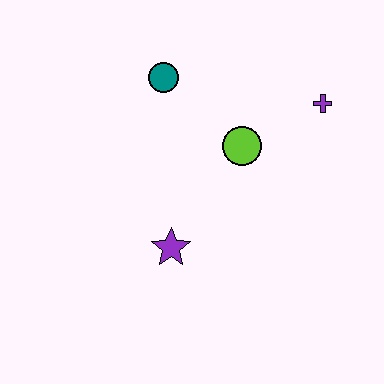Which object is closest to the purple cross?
The lime circle is closest to the purple cross.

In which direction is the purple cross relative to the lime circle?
The purple cross is to the right of the lime circle.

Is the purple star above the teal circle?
No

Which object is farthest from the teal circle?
The purple star is farthest from the teal circle.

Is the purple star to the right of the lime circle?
No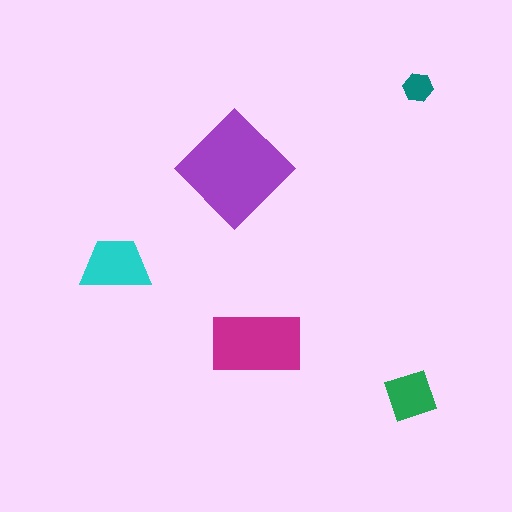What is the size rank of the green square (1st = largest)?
4th.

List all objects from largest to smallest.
The purple diamond, the magenta rectangle, the cyan trapezoid, the green square, the teal hexagon.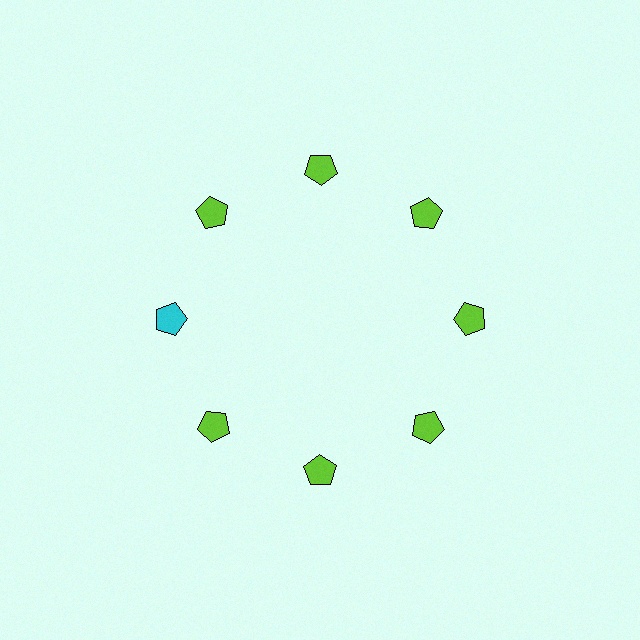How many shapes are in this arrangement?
There are 8 shapes arranged in a ring pattern.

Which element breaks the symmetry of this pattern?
The cyan pentagon at roughly the 9 o'clock position breaks the symmetry. All other shapes are lime pentagons.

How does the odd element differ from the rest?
It has a different color: cyan instead of lime.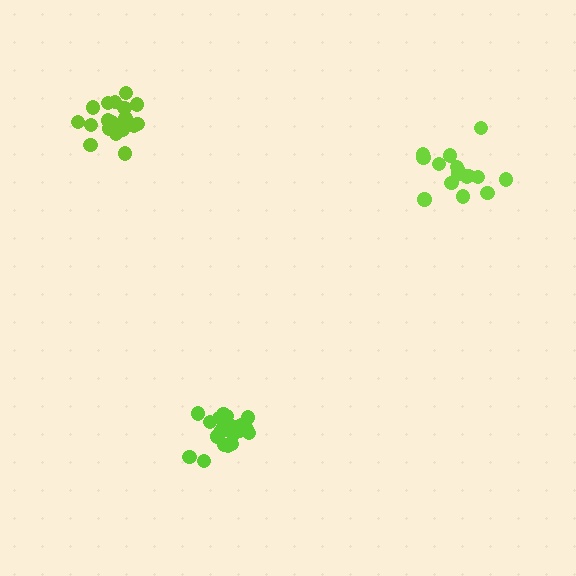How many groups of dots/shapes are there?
There are 3 groups.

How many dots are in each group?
Group 1: 19 dots, Group 2: 16 dots, Group 3: 21 dots (56 total).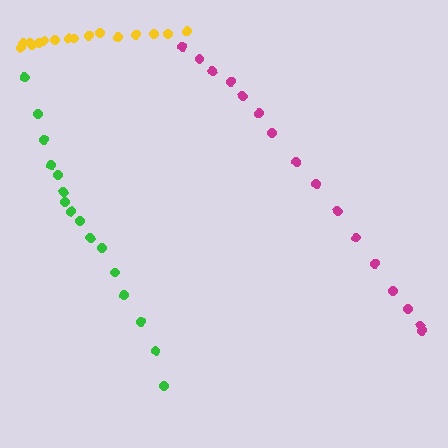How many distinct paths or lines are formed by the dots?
There are 3 distinct paths.